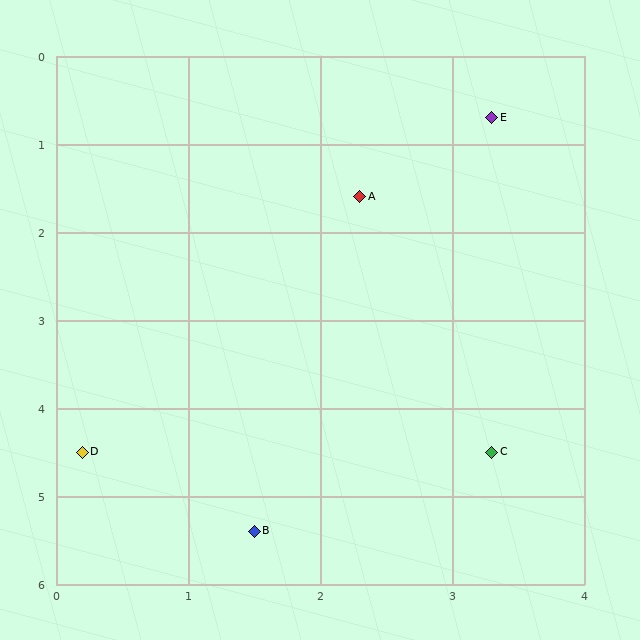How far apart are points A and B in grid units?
Points A and B are about 3.9 grid units apart.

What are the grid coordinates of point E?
Point E is at approximately (3.3, 0.7).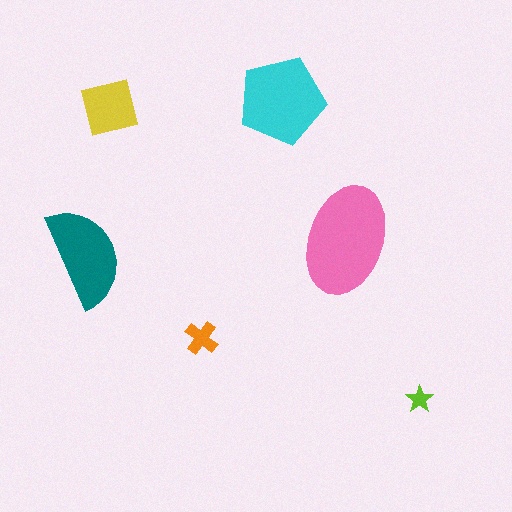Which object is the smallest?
The lime star.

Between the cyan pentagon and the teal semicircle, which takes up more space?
The cyan pentagon.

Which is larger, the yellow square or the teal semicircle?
The teal semicircle.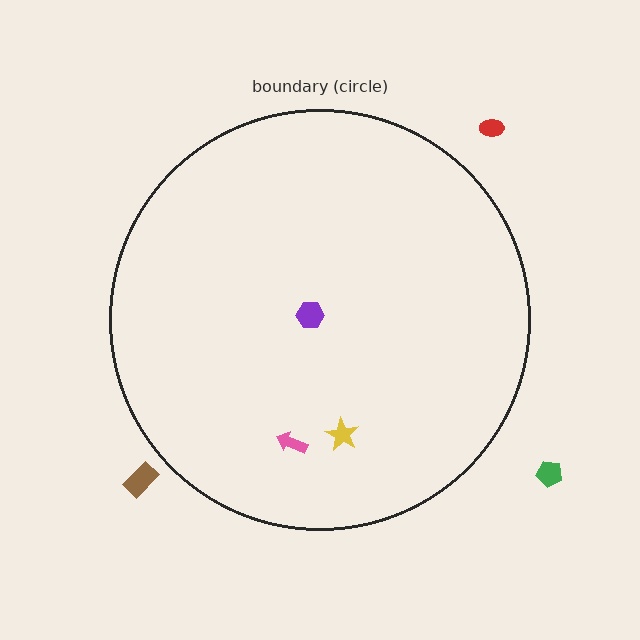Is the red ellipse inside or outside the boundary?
Outside.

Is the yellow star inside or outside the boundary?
Inside.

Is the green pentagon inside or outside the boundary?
Outside.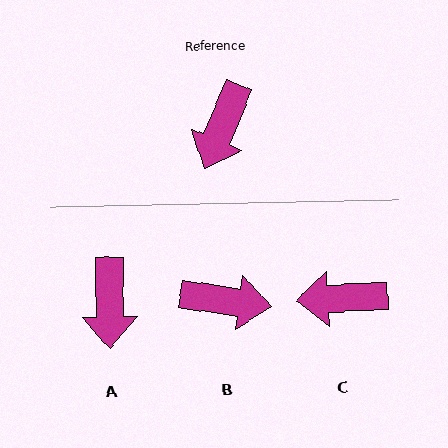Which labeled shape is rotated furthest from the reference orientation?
B, about 105 degrees away.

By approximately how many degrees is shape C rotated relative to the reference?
Approximately 64 degrees clockwise.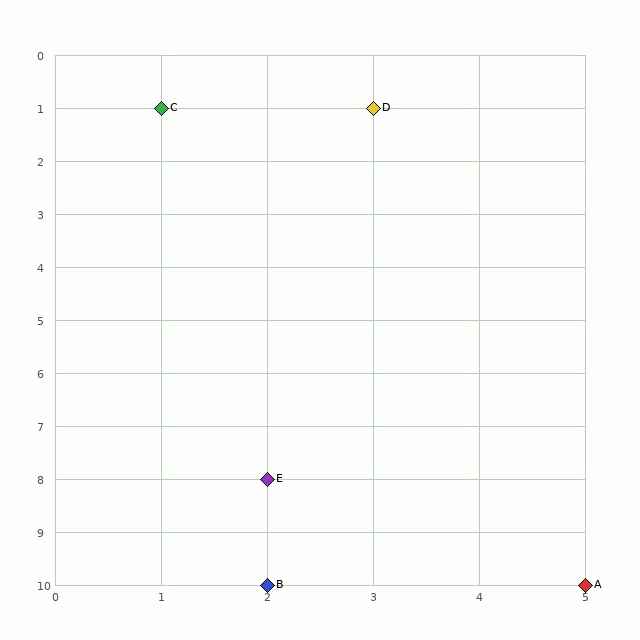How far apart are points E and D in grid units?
Points E and D are 1 column and 7 rows apart (about 7.1 grid units diagonally).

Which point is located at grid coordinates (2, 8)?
Point E is at (2, 8).